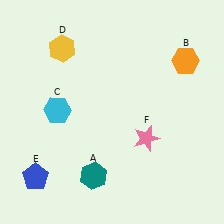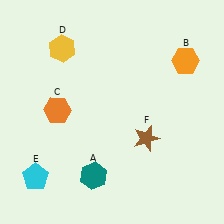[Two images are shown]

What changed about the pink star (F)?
In Image 1, F is pink. In Image 2, it changed to brown.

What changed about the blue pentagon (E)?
In Image 1, E is blue. In Image 2, it changed to cyan.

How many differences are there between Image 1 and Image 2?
There are 3 differences between the two images.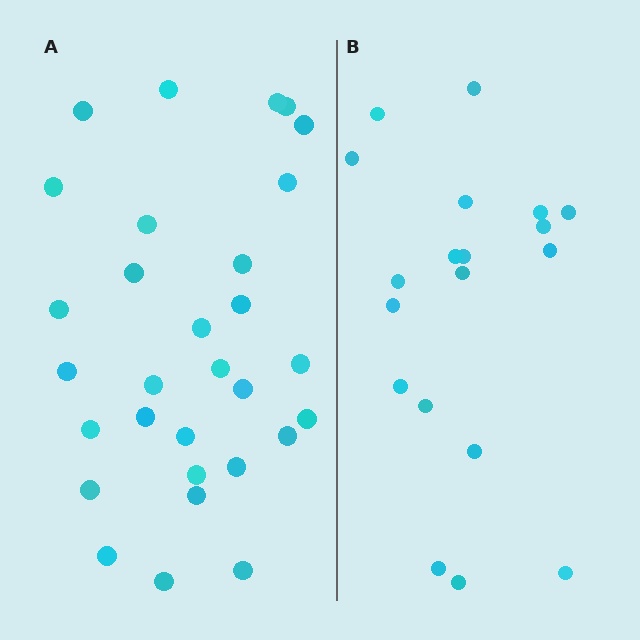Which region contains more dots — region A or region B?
Region A (the left region) has more dots.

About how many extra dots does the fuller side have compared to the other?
Region A has roughly 12 or so more dots than region B.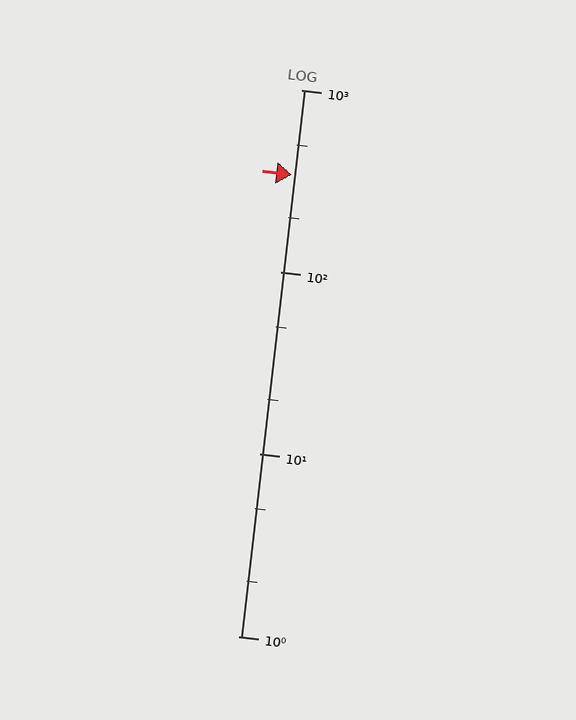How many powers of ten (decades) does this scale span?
The scale spans 3 decades, from 1 to 1000.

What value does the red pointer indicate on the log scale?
The pointer indicates approximately 340.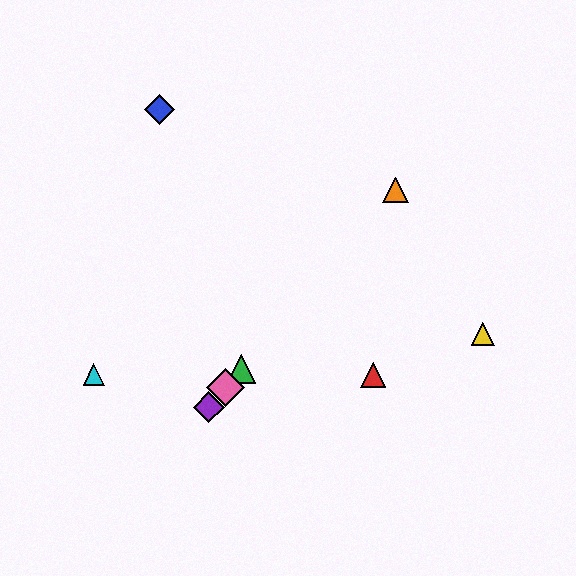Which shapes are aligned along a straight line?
The green triangle, the purple diamond, the orange triangle, the pink diamond are aligned along a straight line.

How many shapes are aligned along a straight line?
4 shapes (the green triangle, the purple diamond, the orange triangle, the pink diamond) are aligned along a straight line.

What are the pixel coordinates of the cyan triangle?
The cyan triangle is at (94, 375).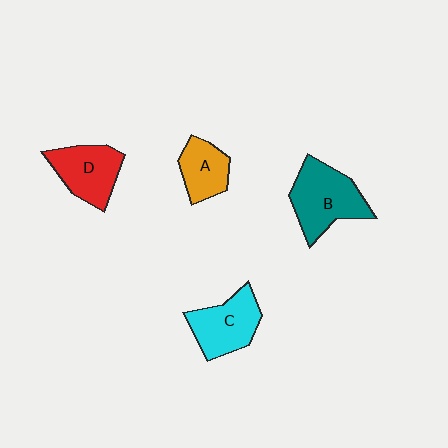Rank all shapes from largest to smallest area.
From largest to smallest: B (teal), C (cyan), D (red), A (orange).